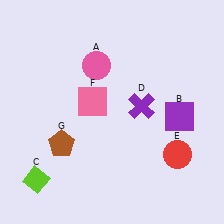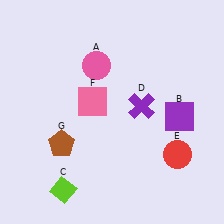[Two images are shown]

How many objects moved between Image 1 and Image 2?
1 object moved between the two images.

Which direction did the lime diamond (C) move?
The lime diamond (C) moved right.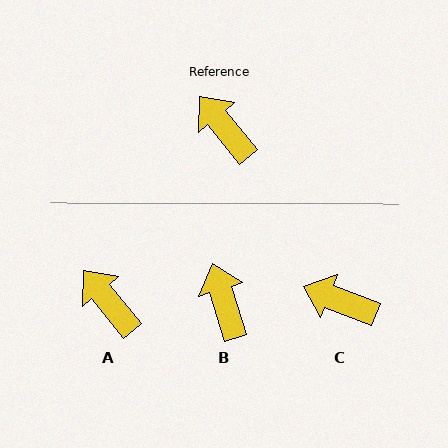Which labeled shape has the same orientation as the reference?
A.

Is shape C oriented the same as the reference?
No, it is off by about 30 degrees.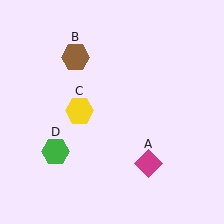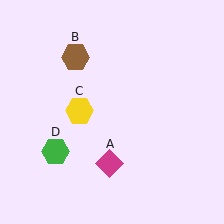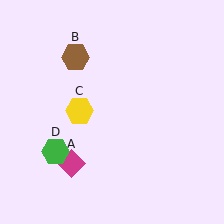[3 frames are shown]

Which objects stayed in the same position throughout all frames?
Brown hexagon (object B) and yellow hexagon (object C) and green hexagon (object D) remained stationary.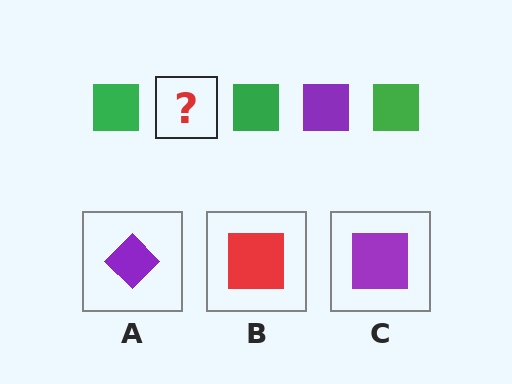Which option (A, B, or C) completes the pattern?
C.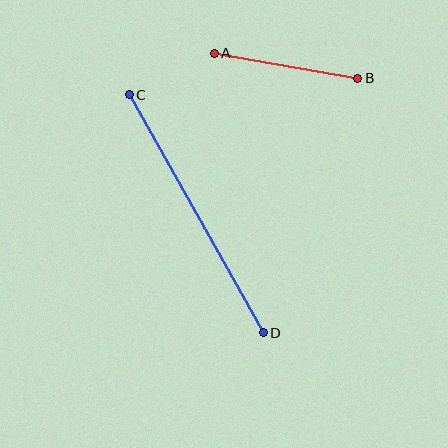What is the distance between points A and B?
The distance is approximately 146 pixels.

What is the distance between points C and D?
The distance is approximately 273 pixels.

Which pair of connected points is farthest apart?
Points C and D are farthest apart.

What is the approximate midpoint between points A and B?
The midpoint is at approximately (286, 66) pixels.